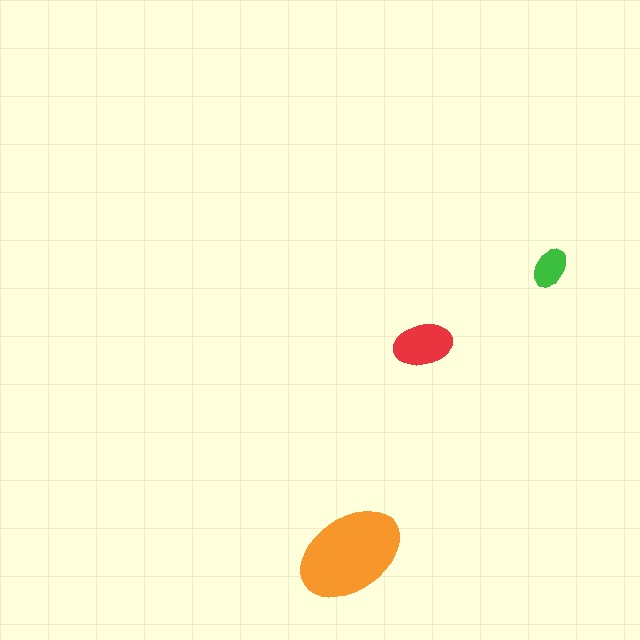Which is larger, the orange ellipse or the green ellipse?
The orange one.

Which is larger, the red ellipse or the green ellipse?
The red one.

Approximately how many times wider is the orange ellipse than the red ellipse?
About 2 times wider.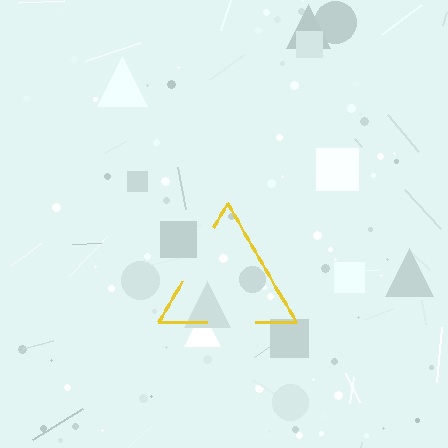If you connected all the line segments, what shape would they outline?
They would outline a triangle.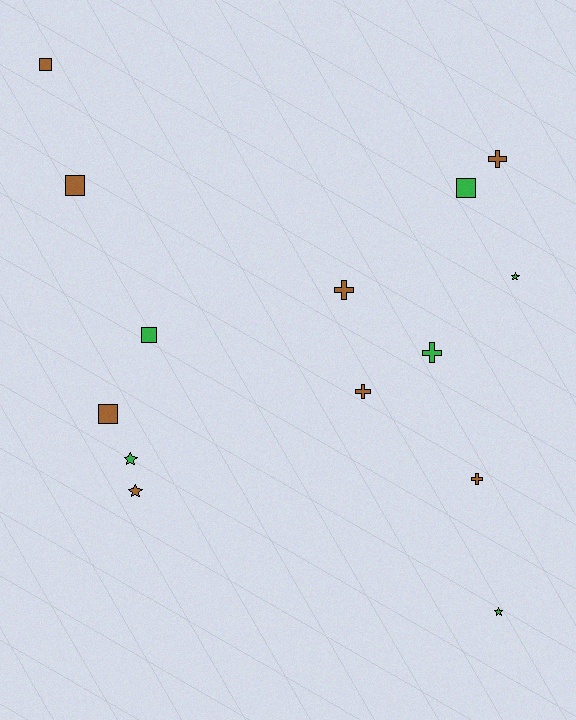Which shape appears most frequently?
Square, with 5 objects.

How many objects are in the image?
There are 14 objects.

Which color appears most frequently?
Brown, with 8 objects.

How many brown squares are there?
There are 3 brown squares.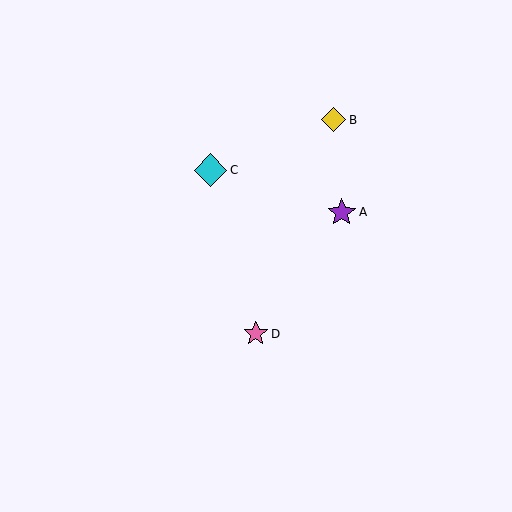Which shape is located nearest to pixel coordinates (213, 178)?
The cyan diamond (labeled C) at (211, 170) is nearest to that location.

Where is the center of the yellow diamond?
The center of the yellow diamond is at (334, 120).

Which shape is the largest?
The cyan diamond (labeled C) is the largest.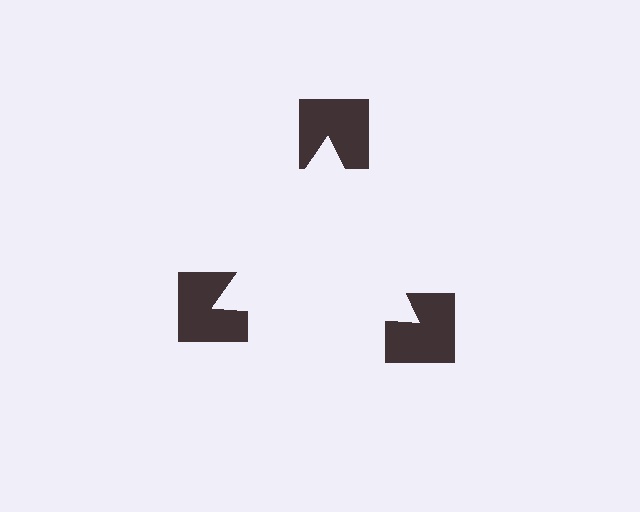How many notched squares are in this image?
There are 3 — one at each vertex of the illusory triangle.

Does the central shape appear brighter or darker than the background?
It typically appears slightly brighter than the background, even though no actual brightness change is drawn.